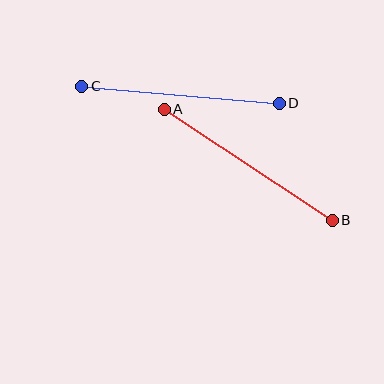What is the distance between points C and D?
The distance is approximately 198 pixels.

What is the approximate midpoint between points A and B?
The midpoint is at approximately (248, 165) pixels.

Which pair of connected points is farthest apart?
Points A and B are farthest apart.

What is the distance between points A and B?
The distance is approximately 201 pixels.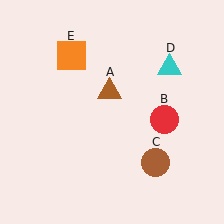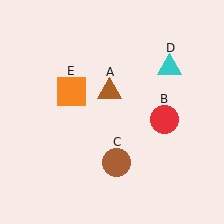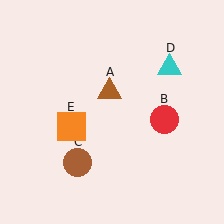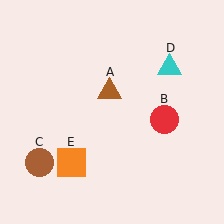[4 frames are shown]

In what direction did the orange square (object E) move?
The orange square (object E) moved down.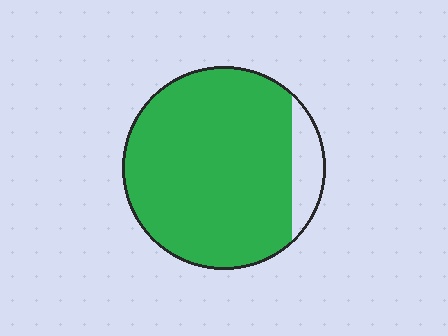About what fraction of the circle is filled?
About nine tenths (9/10).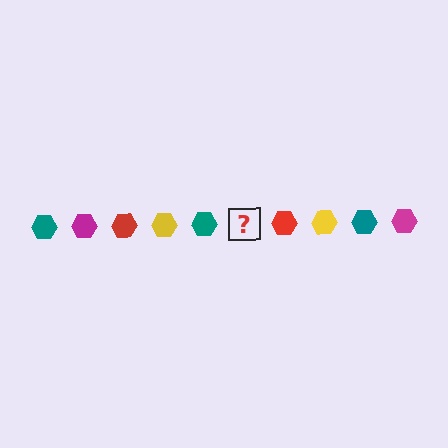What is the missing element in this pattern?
The missing element is a magenta hexagon.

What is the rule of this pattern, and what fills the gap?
The rule is that the pattern cycles through teal, magenta, red, yellow hexagons. The gap should be filled with a magenta hexagon.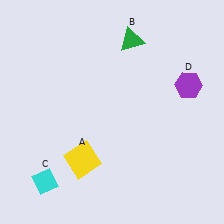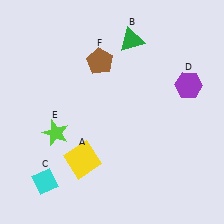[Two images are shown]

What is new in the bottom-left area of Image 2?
A lime star (E) was added in the bottom-left area of Image 2.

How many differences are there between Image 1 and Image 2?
There are 2 differences between the two images.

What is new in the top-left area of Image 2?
A brown pentagon (F) was added in the top-left area of Image 2.